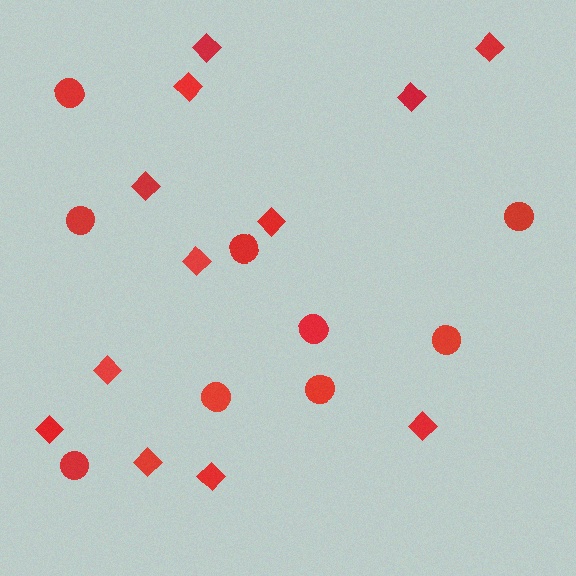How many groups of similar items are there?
There are 2 groups: one group of diamonds (12) and one group of circles (9).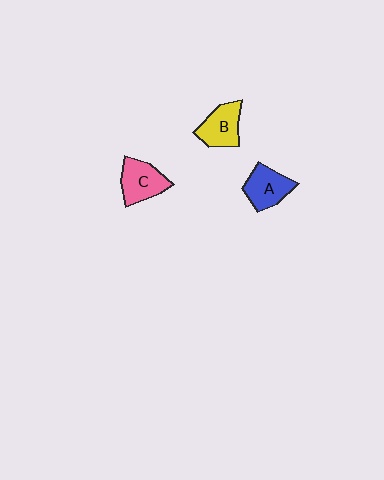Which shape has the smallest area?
Shape B (yellow).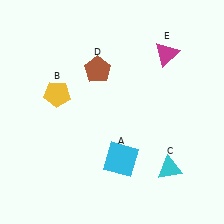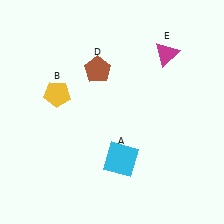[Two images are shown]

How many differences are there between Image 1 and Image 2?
There is 1 difference between the two images.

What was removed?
The cyan triangle (C) was removed in Image 2.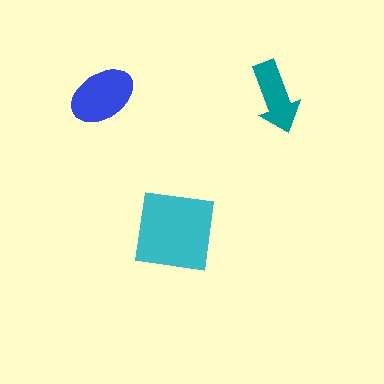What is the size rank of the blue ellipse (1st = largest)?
2nd.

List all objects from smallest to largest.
The teal arrow, the blue ellipse, the cyan square.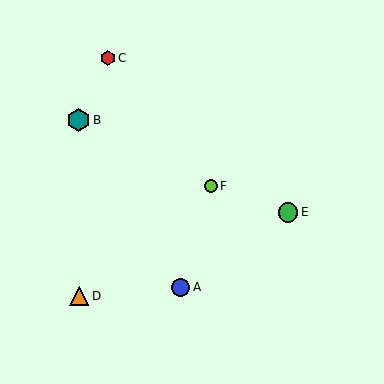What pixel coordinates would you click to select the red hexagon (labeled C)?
Click at (108, 58) to select the red hexagon C.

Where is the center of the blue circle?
The center of the blue circle is at (181, 287).